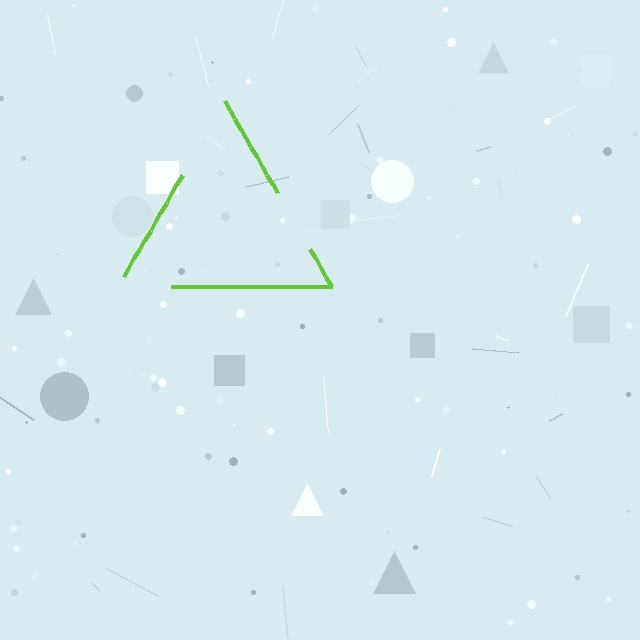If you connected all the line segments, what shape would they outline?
They would outline a triangle.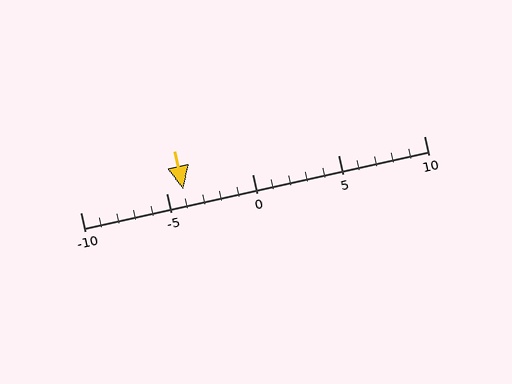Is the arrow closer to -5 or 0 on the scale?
The arrow is closer to -5.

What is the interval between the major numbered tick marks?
The major tick marks are spaced 5 units apart.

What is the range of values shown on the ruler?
The ruler shows values from -10 to 10.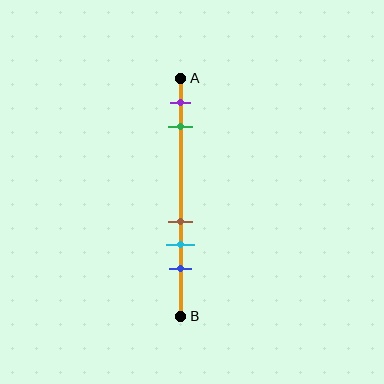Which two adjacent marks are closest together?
The brown and cyan marks are the closest adjacent pair.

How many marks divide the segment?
There are 5 marks dividing the segment.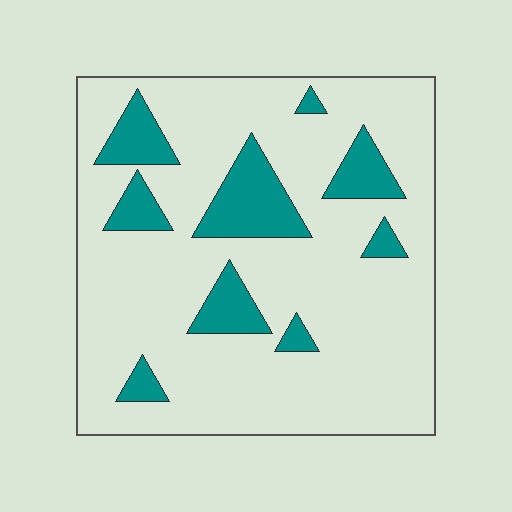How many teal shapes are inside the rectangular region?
9.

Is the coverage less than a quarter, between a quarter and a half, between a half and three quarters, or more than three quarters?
Less than a quarter.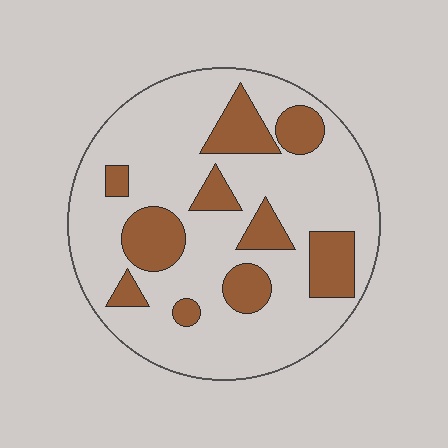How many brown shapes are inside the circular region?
10.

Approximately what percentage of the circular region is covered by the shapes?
Approximately 25%.